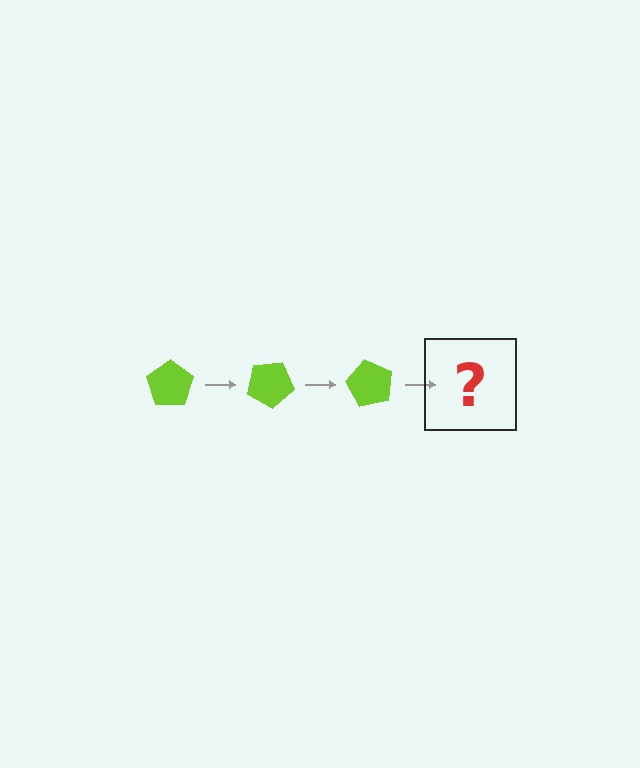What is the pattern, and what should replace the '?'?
The pattern is that the pentagon rotates 30 degrees each step. The '?' should be a lime pentagon rotated 90 degrees.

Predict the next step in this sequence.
The next step is a lime pentagon rotated 90 degrees.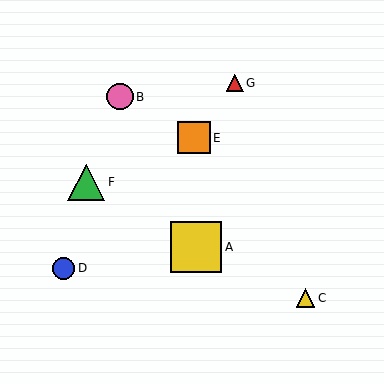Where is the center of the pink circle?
The center of the pink circle is at (120, 97).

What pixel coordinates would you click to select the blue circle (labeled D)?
Click at (64, 268) to select the blue circle D.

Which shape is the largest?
The yellow square (labeled A) is the largest.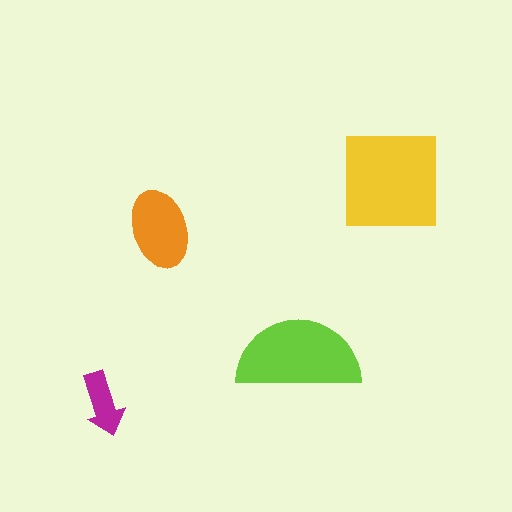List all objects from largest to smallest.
The yellow square, the lime semicircle, the orange ellipse, the magenta arrow.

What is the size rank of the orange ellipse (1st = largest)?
3rd.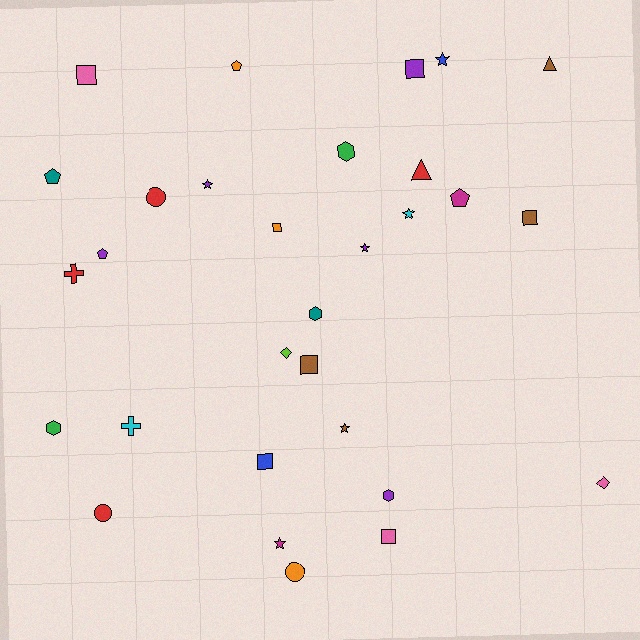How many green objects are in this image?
There are 2 green objects.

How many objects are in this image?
There are 30 objects.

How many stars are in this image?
There are 6 stars.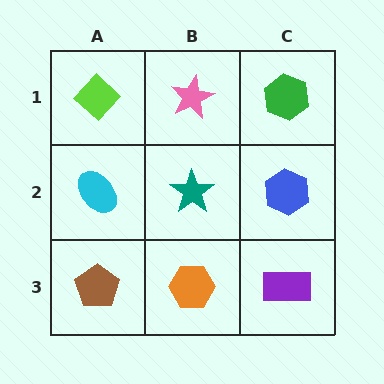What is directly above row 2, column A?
A lime diamond.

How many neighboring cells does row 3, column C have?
2.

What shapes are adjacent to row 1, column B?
A teal star (row 2, column B), a lime diamond (row 1, column A), a green hexagon (row 1, column C).